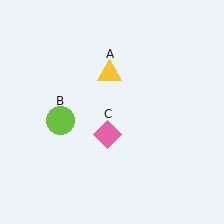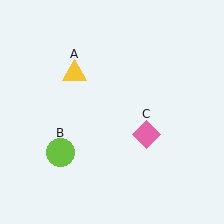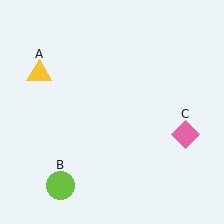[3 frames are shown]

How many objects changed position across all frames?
3 objects changed position: yellow triangle (object A), lime circle (object B), pink diamond (object C).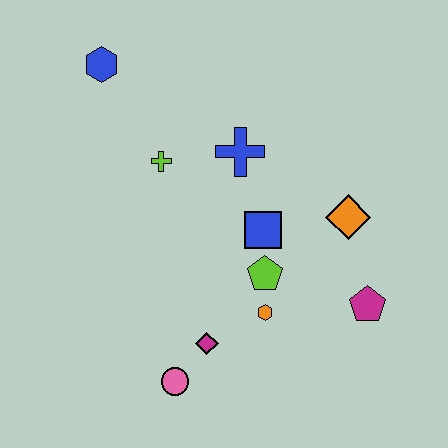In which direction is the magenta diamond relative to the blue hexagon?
The magenta diamond is below the blue hexagon.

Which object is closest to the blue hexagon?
The lime cross is closest to the blue hexagon.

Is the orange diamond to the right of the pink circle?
Yes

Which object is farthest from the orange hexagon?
The blue hexagon is farthest from the orange hexagon.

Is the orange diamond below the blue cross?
Yes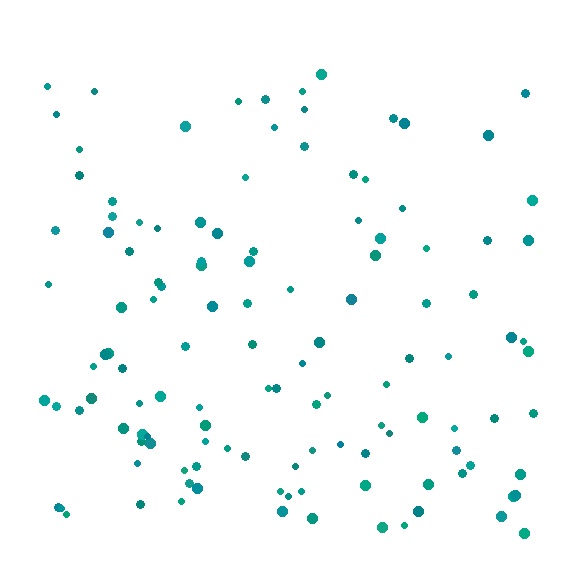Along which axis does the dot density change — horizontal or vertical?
Vertical.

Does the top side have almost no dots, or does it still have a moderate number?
Still a moderate number, just noticeably fewer than the bottom.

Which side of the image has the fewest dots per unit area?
The top.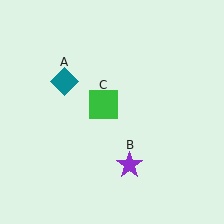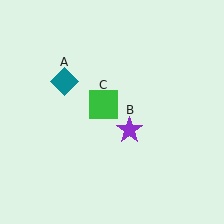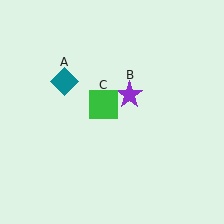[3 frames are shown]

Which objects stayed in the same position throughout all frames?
Teal diamond (object A) and green square (object C) remained stationary.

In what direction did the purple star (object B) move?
The purple star (object B) moved up.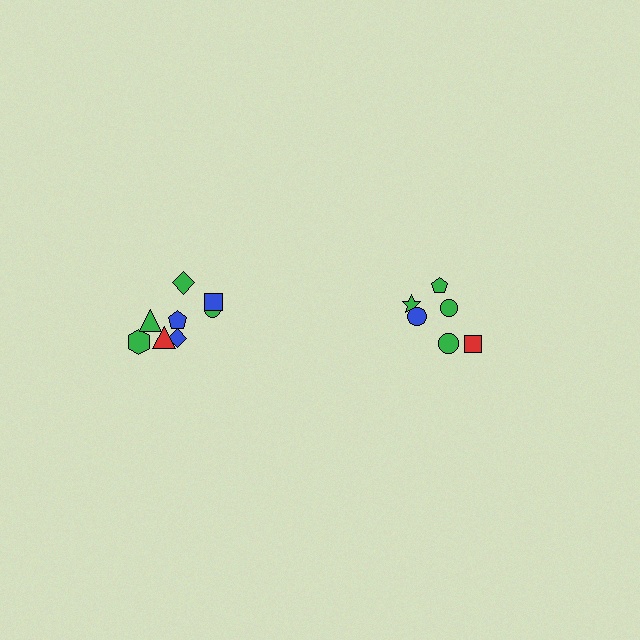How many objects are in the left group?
There are 8 objects.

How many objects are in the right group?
There are 6 objects.